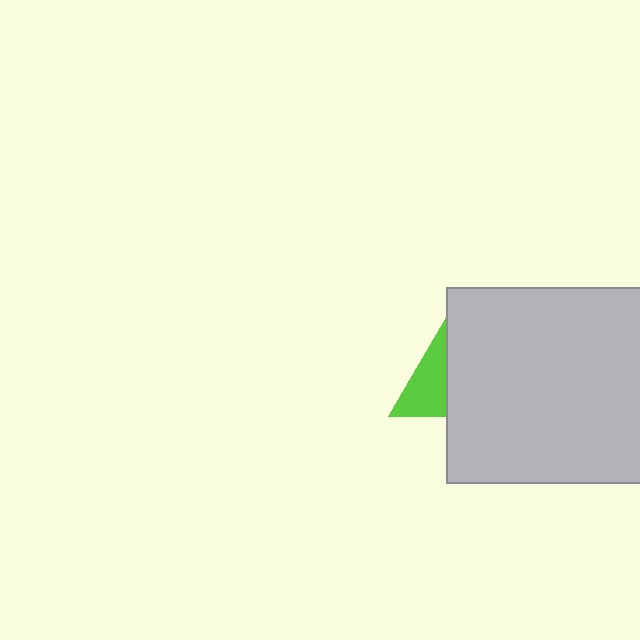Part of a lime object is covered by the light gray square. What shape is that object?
It is a triangle.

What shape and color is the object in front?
The object in front is a light gray square.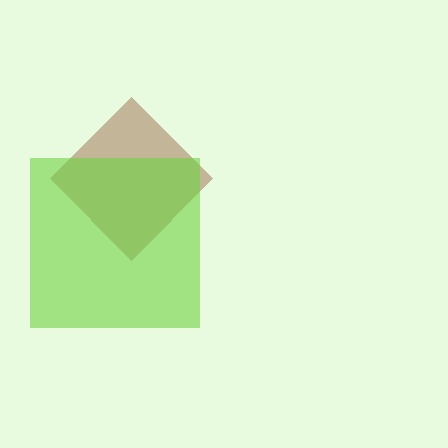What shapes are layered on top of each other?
The layered shapes are: a brown diamond, a lime square.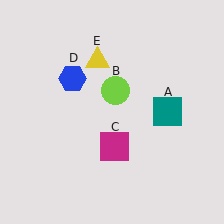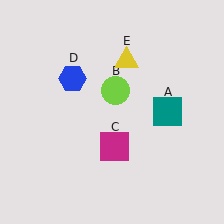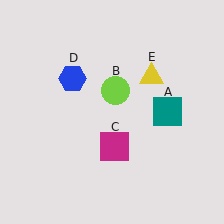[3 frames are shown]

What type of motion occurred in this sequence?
The yellow triangle (object E) rotated clockwise around the center of the scene.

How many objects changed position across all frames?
1 object changed position: yellow triangle (object E).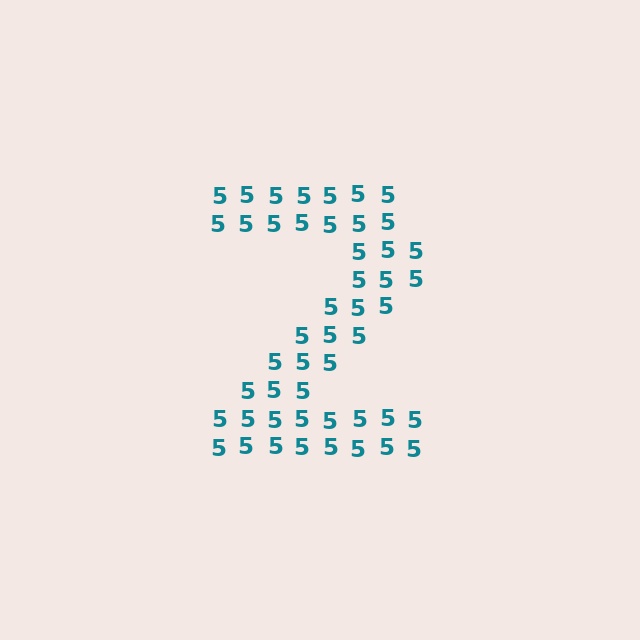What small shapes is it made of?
It is made of small digit 5's.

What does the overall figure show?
The overall figure shows the digit 2.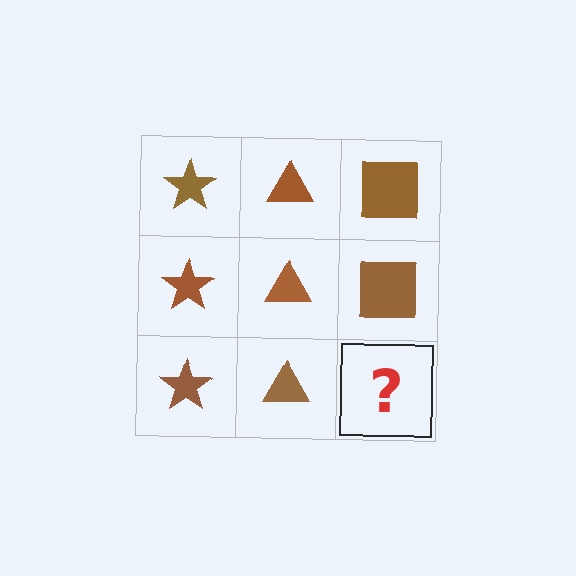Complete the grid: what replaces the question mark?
The question mark should be replaced with a brown square.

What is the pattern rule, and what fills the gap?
The rule is that each column has a consistent shape. The gap should be filled with a brown square.